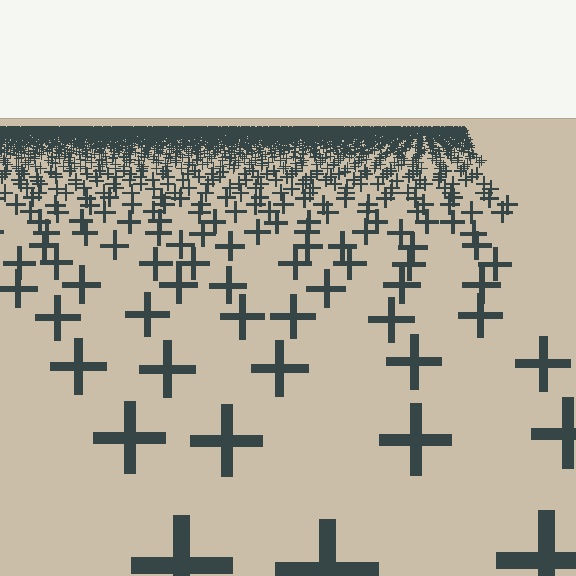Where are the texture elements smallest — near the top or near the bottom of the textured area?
Near the top.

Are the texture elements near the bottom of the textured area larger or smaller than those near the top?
Larger. Near the bottom, elements are closer to the viewer and appear at a bigger on-screen size.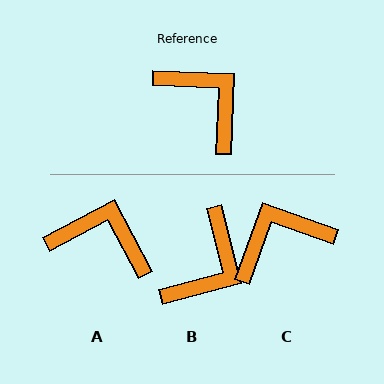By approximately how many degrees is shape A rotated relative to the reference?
Approximately 30 degrees counter-clockwise.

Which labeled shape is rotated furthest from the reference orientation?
B, about 73 degrees away.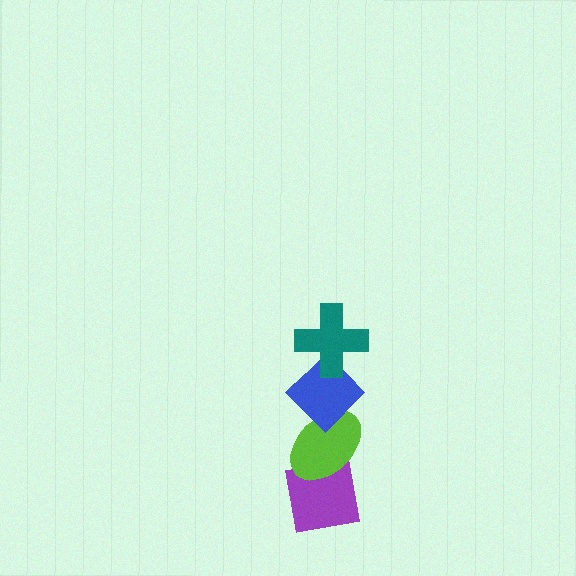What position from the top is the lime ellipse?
The lime ellipse is 3rd from the top.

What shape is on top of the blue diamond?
The teal cross is on top of the blue diamond.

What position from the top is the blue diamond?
The blue diamond is 2nd from the top.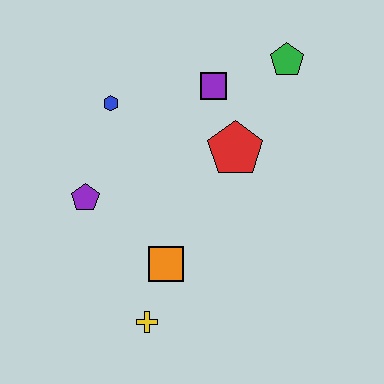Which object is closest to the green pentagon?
The purple square is closest to the green pentagon.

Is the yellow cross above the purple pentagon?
No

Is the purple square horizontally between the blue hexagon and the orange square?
No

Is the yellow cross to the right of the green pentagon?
No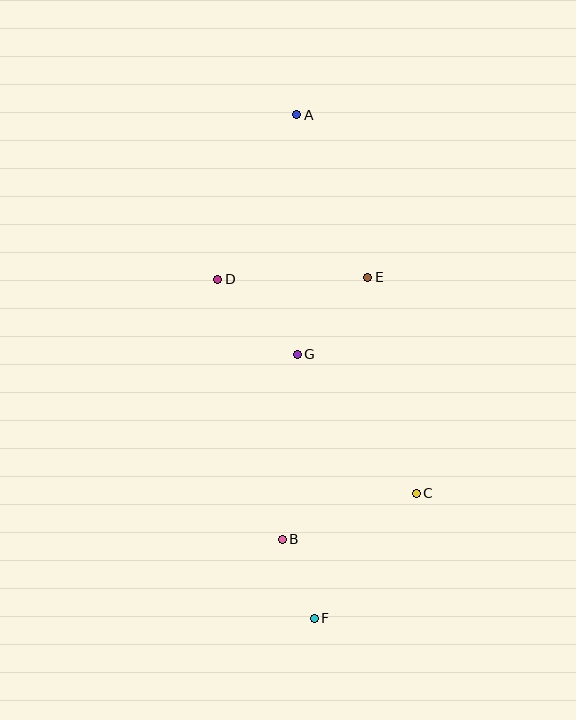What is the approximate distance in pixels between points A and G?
The distance between A and G is approximately 240 pixels.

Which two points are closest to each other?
Points B and F are closest to each other.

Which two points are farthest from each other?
Points A and F are farthest from each other.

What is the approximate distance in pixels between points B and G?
The distance between B and G is approximately 186 pixels.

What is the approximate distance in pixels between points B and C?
The distance between B and C is approximately 142 pixels.